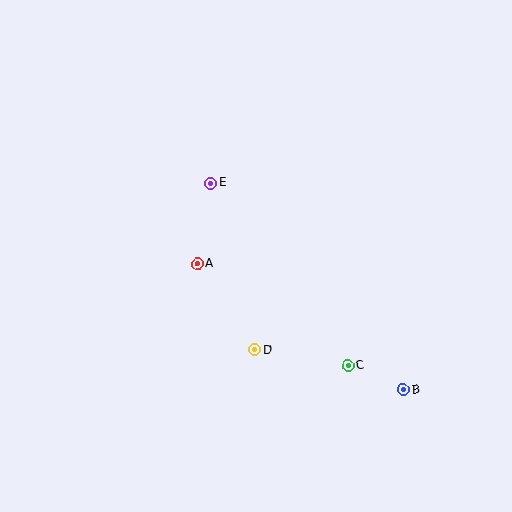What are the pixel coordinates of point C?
Point C is at (348, 365).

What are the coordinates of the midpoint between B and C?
The midpoint between B and C is at (376, 378).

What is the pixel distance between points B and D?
The distance between B and D is 154 pixels.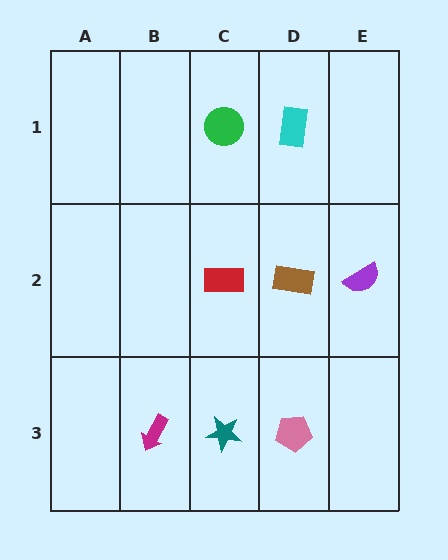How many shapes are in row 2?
3 shapes.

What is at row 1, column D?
A cyan rectangle.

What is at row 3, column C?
A teal star.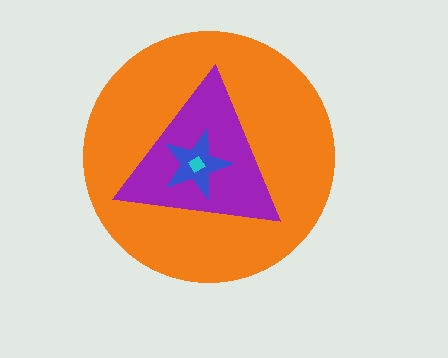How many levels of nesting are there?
4.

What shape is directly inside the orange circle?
The purple triangle.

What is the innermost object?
The cyan diamond.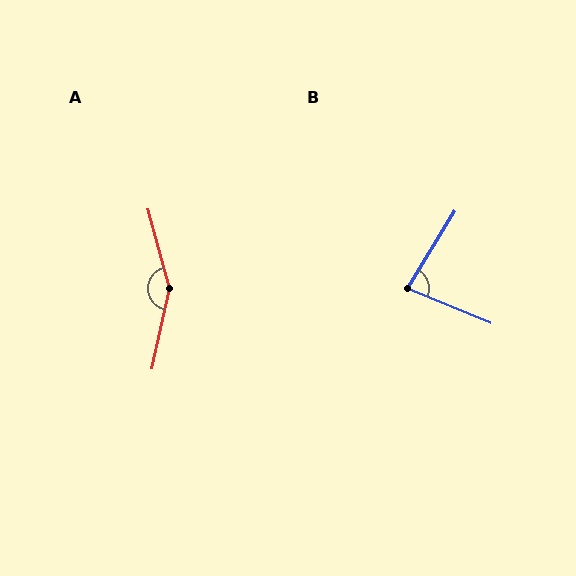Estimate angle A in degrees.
Approximately 152 degrees.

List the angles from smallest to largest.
B (81°), A (152°).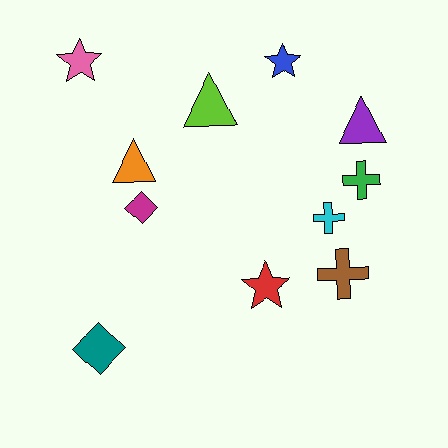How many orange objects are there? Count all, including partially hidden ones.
There is 1 orange object.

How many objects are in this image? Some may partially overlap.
There are 11 objects.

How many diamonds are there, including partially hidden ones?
There are 2 diamonds.